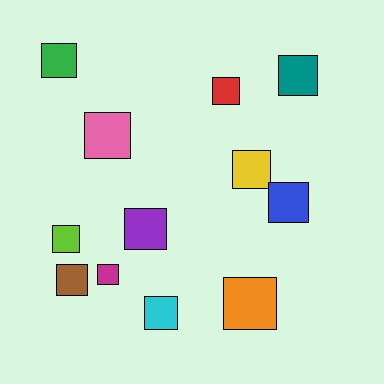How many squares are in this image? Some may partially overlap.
There are 12 squares.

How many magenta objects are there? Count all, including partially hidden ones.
There is 1 magenta object.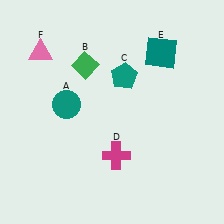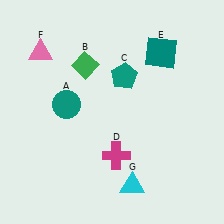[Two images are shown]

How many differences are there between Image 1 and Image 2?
There is 1 difference between the two images.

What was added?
A cyan triangle (G) was added in Image 2.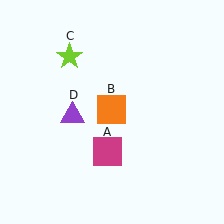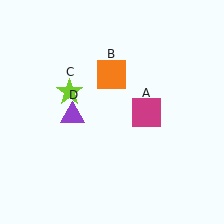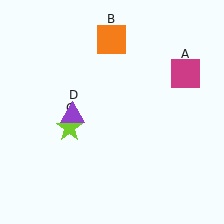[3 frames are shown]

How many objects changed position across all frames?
3 objects changed position: magenta square (object A), orange square (object B), lime star (object C).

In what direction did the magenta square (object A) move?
The magenta square (object A) moved up and to the right.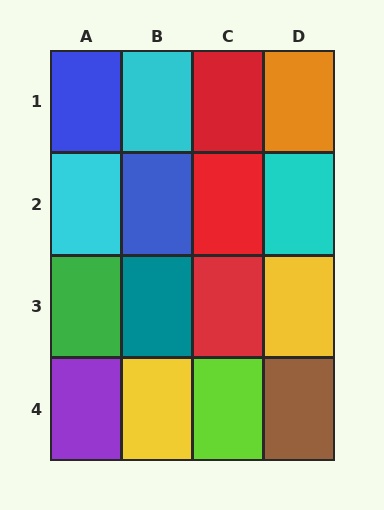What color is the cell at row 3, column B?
Teal.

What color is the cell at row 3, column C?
Red.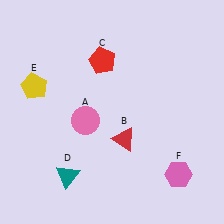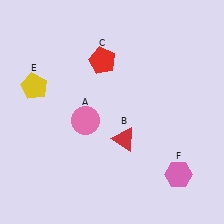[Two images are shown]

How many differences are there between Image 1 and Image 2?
There is 1 difference between the two images.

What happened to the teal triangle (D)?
The teal triangle (D) was removed in Image 2. It was in the bottom-left area of Image 1.